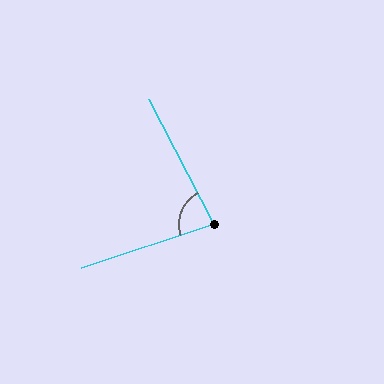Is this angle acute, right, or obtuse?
It is acute.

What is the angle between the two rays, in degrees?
Approximately 81 degrees.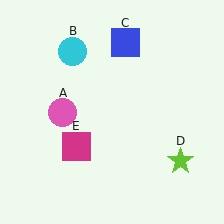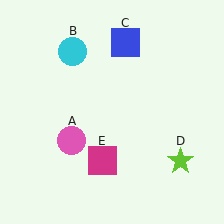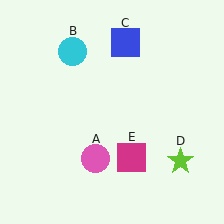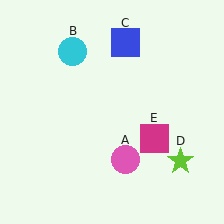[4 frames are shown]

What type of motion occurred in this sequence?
The pink circle (object A), magenta square (object E) rotated counterclockwise around the center of the scene.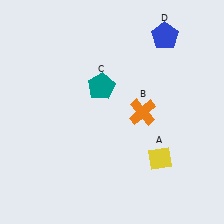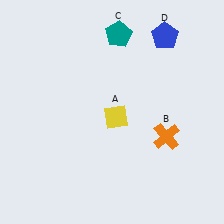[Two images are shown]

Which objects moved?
The objects that moved are: the yellow diamond (A), the orange cross (B), the teal pentagon (C).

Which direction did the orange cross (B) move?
The orange cross (B) moved down.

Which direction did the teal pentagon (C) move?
The teal pentagon (C) moved up.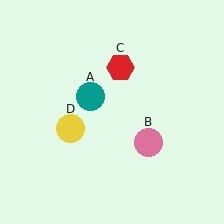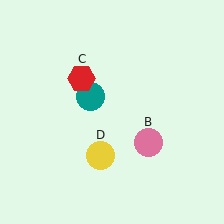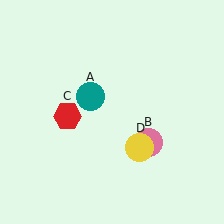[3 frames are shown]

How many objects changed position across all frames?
2 objects changed position: red hexagon (object C), yellow circle (object D).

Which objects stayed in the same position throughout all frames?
Teal circle (object A) and pink circle (object B) remained stationary.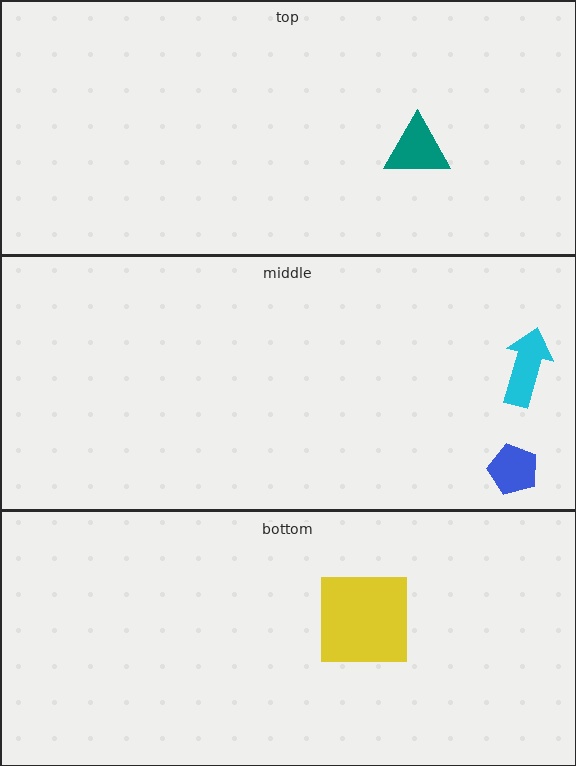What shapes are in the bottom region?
The yellow square.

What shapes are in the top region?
The teal triangle.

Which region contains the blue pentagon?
The middle region.